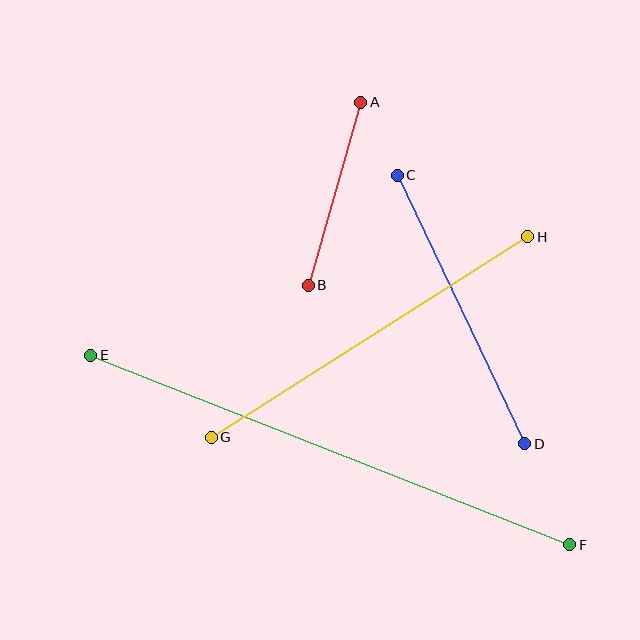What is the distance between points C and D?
The distance is approximately 297 pixels.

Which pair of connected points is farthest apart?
Points E and F are farthest apart.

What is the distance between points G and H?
The distance is approximately 375 pixels.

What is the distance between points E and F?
The distance is approximately 515 pixels.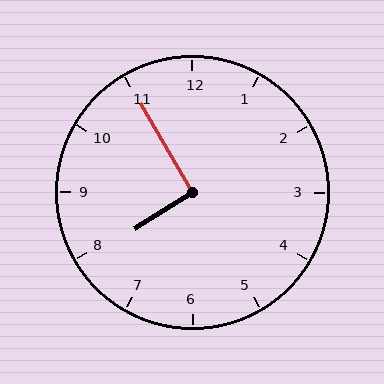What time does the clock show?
7:55.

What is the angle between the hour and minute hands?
Approximately 92 degrees.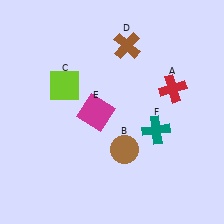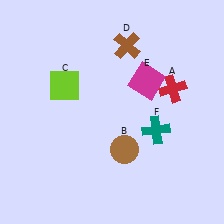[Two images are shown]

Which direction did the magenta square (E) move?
The magenta square (E) moved right.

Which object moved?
The magenta square (E) moved right.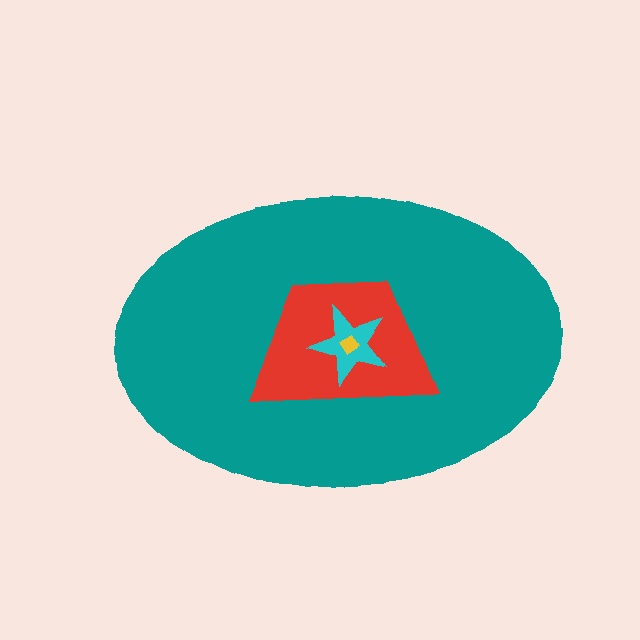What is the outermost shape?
The teal ellipse.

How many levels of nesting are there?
4.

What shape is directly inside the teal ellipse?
The red trapezoid.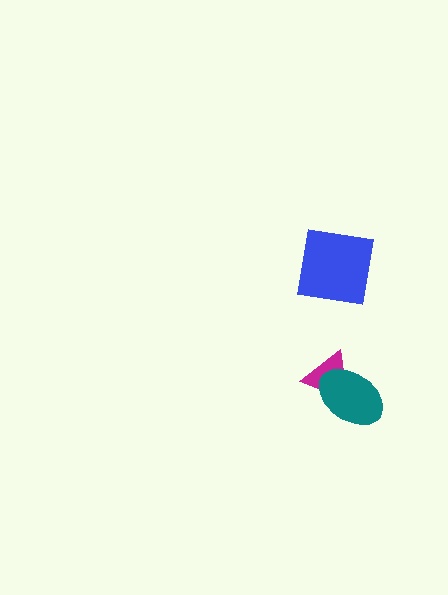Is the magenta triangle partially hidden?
Yes, it is partially covered by another shape.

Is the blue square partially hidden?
No, no other shape covers it.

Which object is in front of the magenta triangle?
The teal ellipse is in front of the magenta triangle.